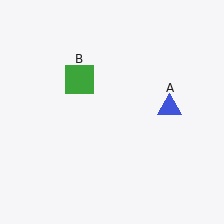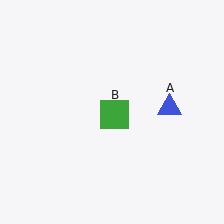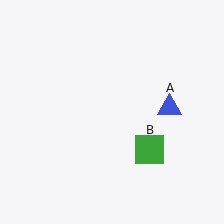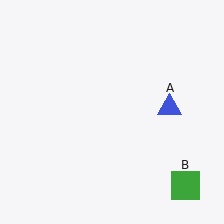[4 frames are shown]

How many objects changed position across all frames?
1 object changed position: green square (object B).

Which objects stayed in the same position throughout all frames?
Blue triangle (object A) remained stationary.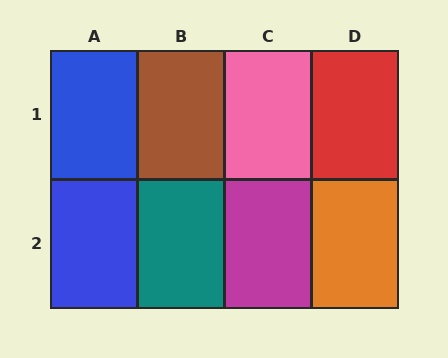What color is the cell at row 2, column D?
Orange.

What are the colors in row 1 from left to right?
Blue, brown, pink, red.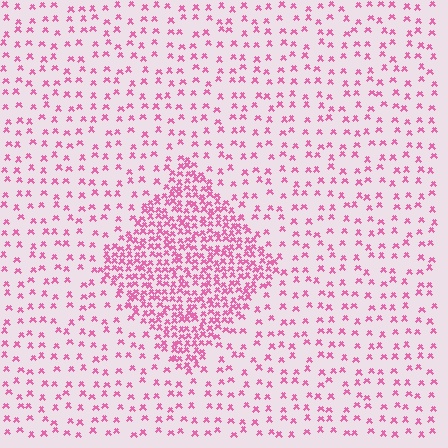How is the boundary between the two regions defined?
The boundary is defined by a change in element density (approximately 2.9x ratio). All elements are the same color, size, and shape.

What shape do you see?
I see a diamond.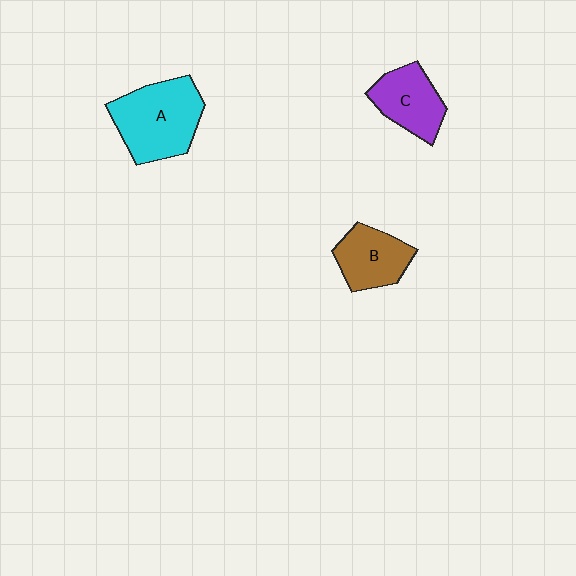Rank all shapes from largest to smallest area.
From largest to smallest: A (cyan), C (purple), B (brown).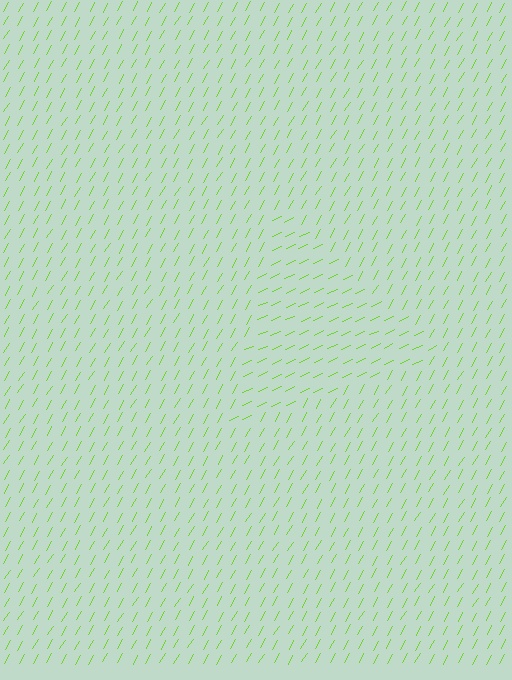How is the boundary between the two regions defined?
The boundary is defined purely by a change in line orientation (approximately 36 degrees difference). All lines are the same color and thickness.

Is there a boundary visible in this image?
Yes, there is a texture boundary formed by a change in line orientation.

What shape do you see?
I see a triangle.